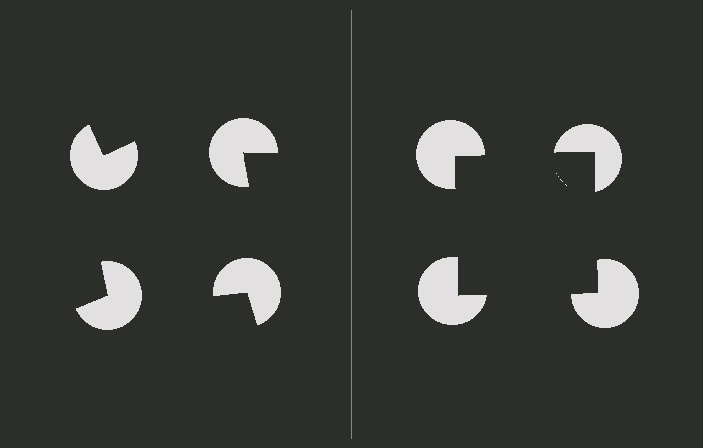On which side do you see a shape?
An illusory square appears on the right side. On the left side the wedge cuts are rotated, so no coherent shape forms.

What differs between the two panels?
The pac-man discs are positioned identically on both sides; only the wedge orientations differ. On the right they align to a square; on the left they are misaligned.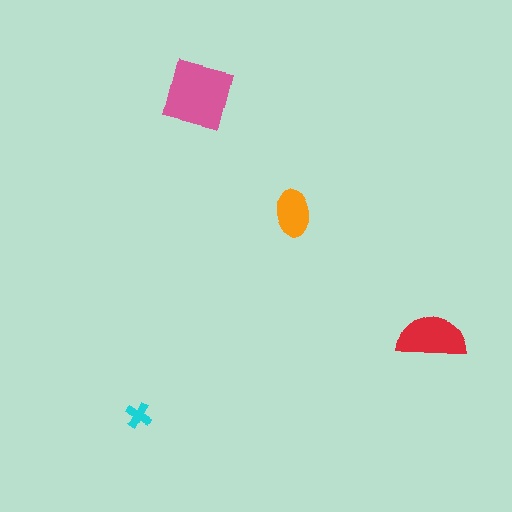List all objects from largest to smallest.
The pink square, the red semicircle, the orange ellipse, the cyan cross.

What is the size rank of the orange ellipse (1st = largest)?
3rd.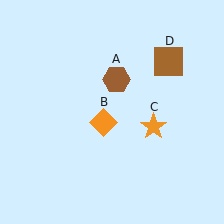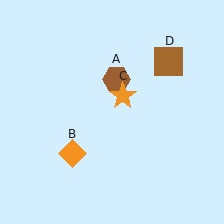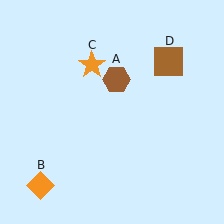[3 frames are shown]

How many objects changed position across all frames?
2 objects changed position: orange diamond (object B), orange star (object C).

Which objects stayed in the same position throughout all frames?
Brown hexagon (object A) and brown square (object D) remained stationary.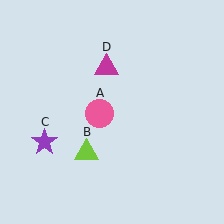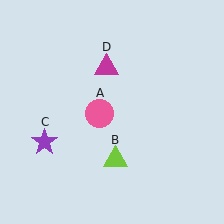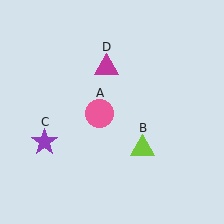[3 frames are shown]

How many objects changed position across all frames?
1 object changed position: lime triangle (object B).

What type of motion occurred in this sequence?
The lime triangle (object B) rotated counterclockwise around the center of the scene.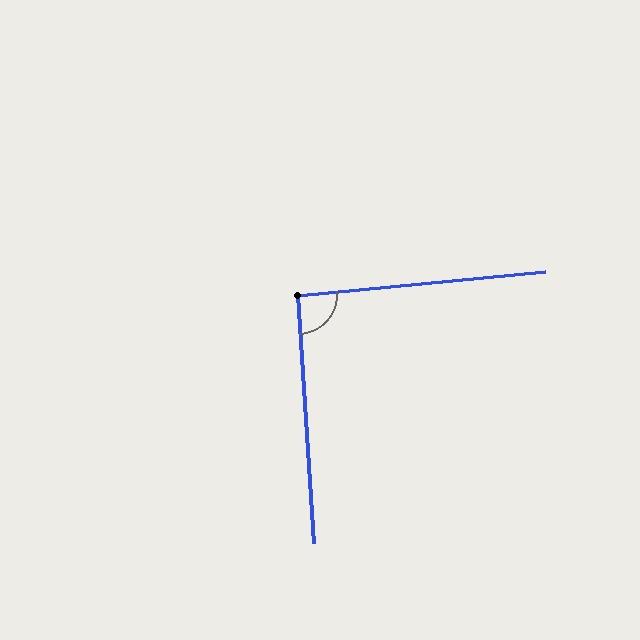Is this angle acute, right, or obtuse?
It is approximately a right angle.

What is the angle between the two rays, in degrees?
Approximately 92 degrees.